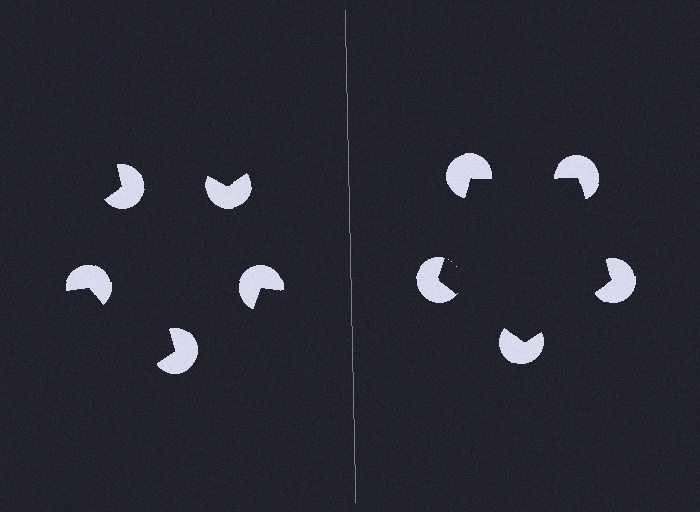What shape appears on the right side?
An illusory pentagon.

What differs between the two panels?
The pac-man discs are positioned identically on both sides; only the wedge orientations differ. On the right they align to a pentagon; on the left they are misaligned.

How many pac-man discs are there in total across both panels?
10 — 5 on each side.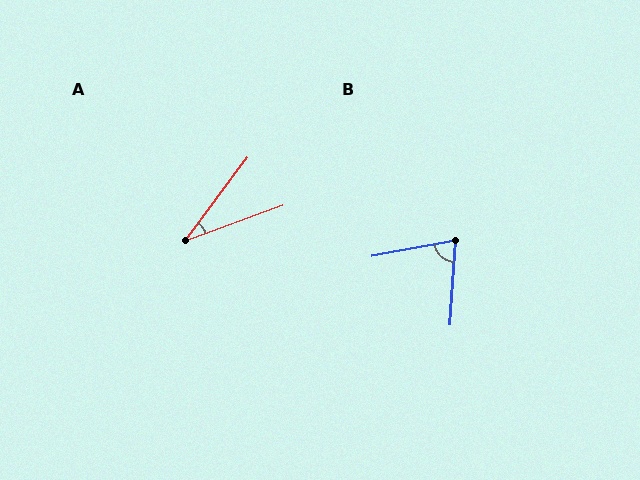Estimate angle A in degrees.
Approximately 34 degrees.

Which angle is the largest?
B, at approximately 75 degrees.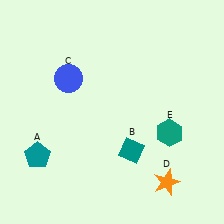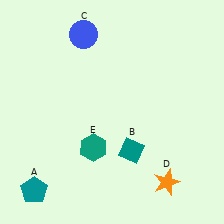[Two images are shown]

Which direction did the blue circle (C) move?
The blue circle (C) moved up.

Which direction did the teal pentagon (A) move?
The teal pentagon (A) moved down.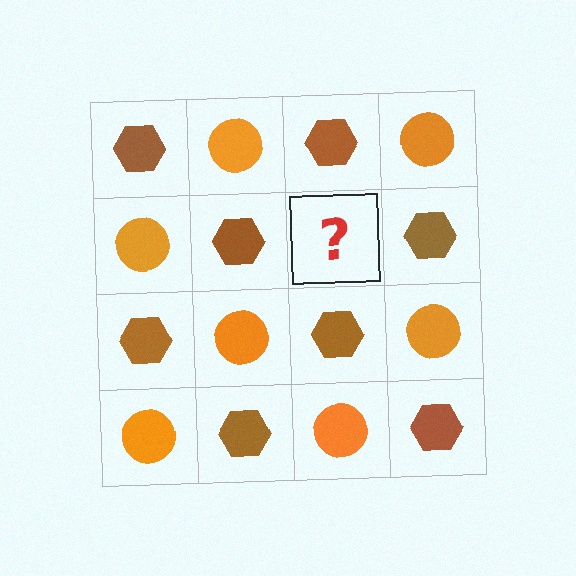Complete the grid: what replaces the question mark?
The question mark should be replaced with an orange circle.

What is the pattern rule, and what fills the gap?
The rule is that it alternates brown hexagon and orange circle in a checkerboard pattern. The gap should be filled with an orange circle.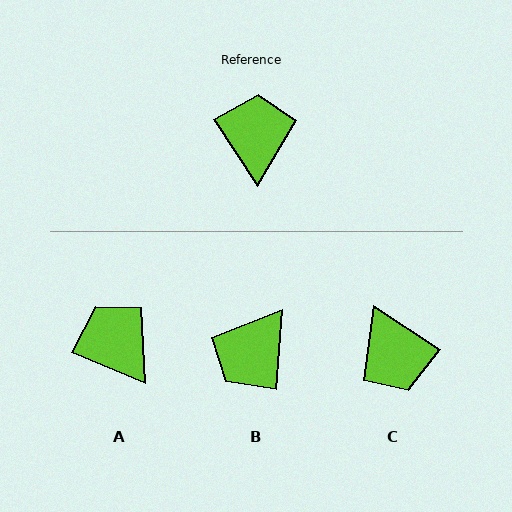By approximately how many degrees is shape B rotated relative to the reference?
Approximately 143 degrees counter-clockwise.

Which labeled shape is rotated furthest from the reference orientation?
C, about 157 degrees away.